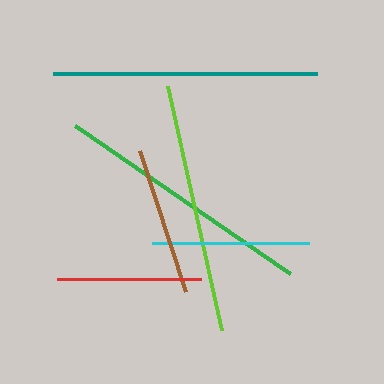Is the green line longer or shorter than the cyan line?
The green line is longer than the cyan line.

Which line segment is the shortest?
The red line is the shortest at approximately 144 pixels.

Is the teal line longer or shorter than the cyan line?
The teal line is longer than the cyan line.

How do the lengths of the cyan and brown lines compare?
The cyan and brown lines are approximately the same length.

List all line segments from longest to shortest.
From longest to shortest: teal, green, lime, cyan, brown, red.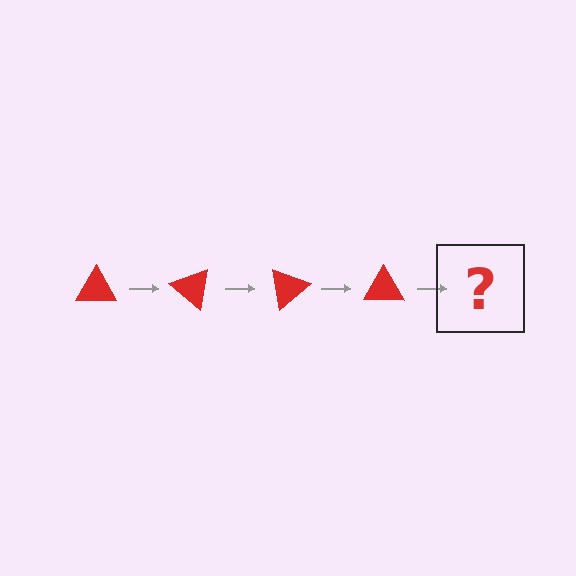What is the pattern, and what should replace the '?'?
The pattern is that the triangle rotates 40 degrees each step. The '?' should be a red triangle rotated 160 degrees.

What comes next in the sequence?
The next element should be a red triangle rotated 160 degrees.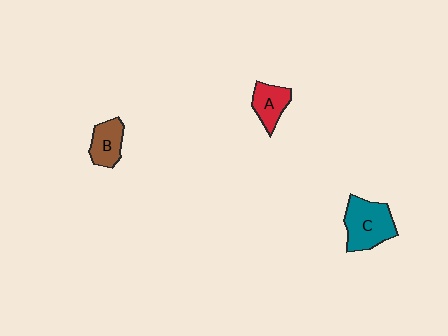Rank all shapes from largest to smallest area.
From largest to smallest: C (teal), B (brown), A (red).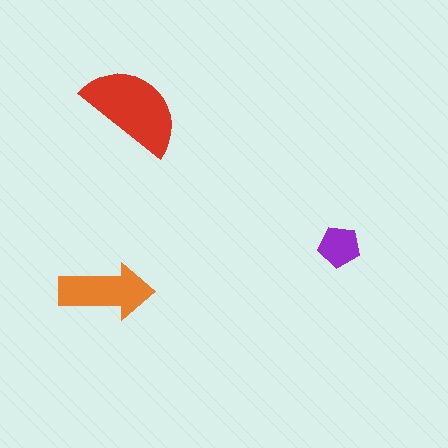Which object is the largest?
The red semicircle.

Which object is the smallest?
The purple pentagon.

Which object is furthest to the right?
The purple pentagon is rightmost.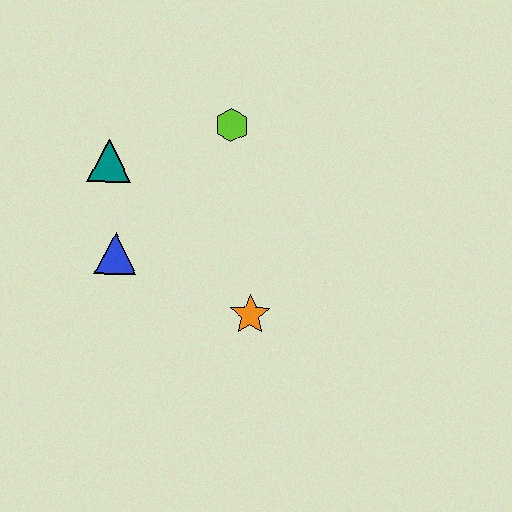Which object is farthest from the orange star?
The teal triangle is farthest from the orange star.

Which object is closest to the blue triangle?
The teal triangle is closest to the blue triangle.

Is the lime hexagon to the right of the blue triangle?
Yes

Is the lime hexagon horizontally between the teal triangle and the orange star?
Yes